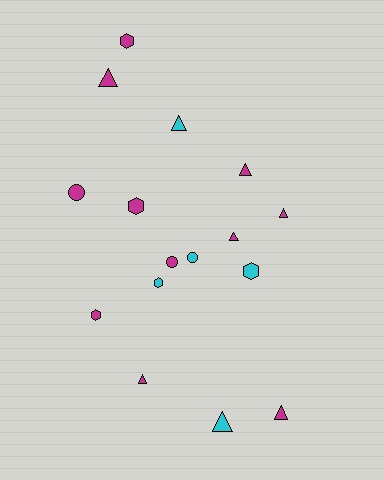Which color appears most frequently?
Magenta, with 11 objects.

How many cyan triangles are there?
There are 2 cyan triangles.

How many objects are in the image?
There are 16 objects.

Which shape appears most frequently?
Triangle, with 8 objects.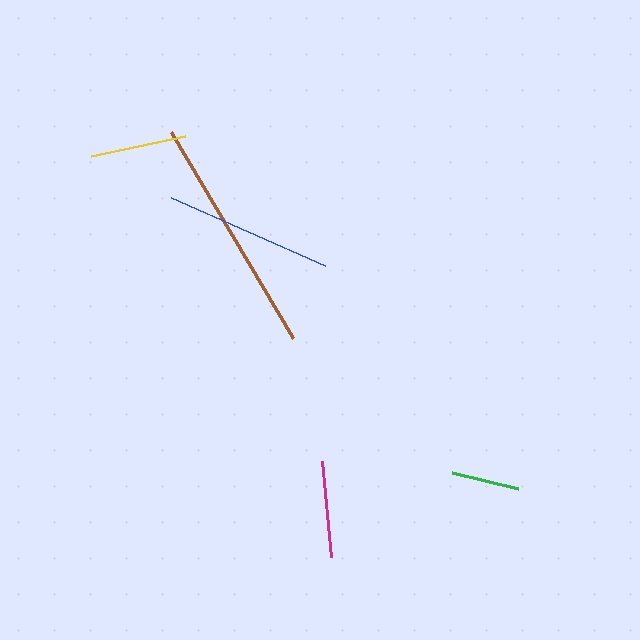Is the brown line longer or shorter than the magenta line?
The brown line is longer than the magenta line.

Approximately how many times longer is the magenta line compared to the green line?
The magenta line is approximately 1.4 times the length of the green line.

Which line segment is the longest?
The brown line is the longest at approximately 240 pixels.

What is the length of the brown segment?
The brown segment is approximately 240 pixels long.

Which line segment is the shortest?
The green line is the shortest at approximately 67 pixels.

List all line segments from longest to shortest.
From longest to shortest: brown, blue, yellow, magenta, green.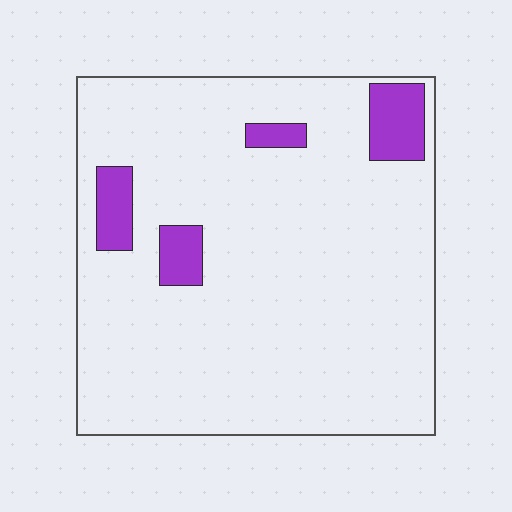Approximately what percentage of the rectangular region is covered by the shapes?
Approximately 10%.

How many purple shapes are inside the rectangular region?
4.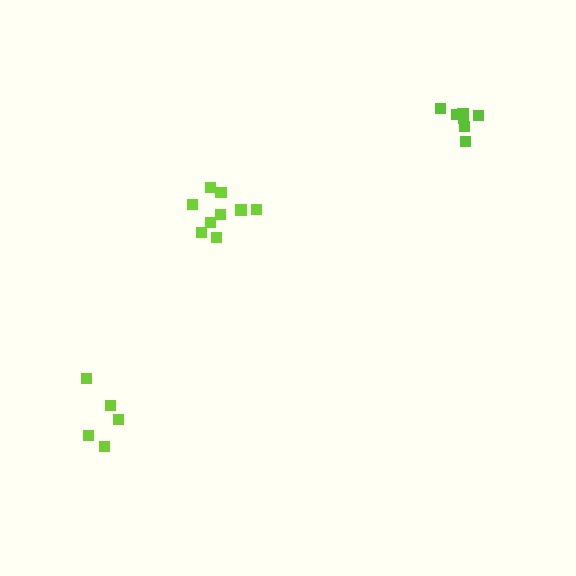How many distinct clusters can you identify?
There are 3 distinct clusters.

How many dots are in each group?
Group 1: 7 dots, Group 2: 5 dots, Group 3: 9 dots (21 total).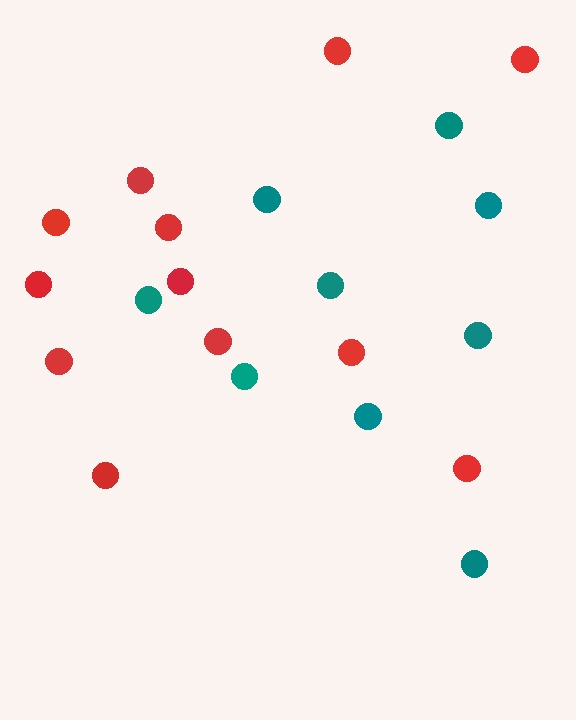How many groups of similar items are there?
There are 2 groups: one group of teal circles (9) and one group of red circles (12).